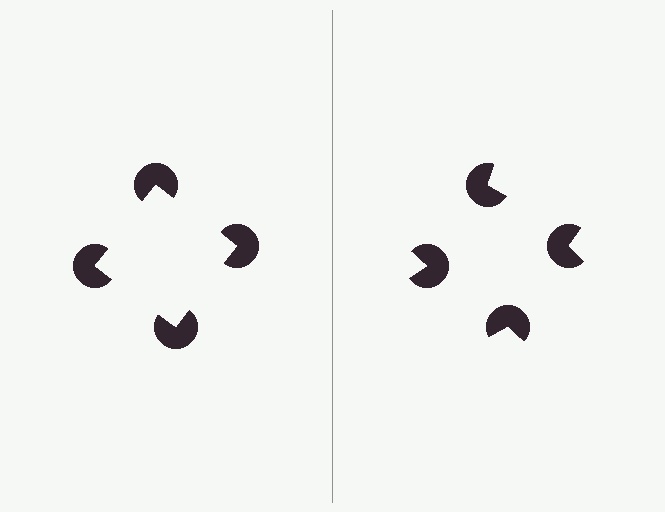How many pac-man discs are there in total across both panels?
8 — 4 on each side.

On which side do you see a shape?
An illusory square appears on the left side. On the right side the wedge cuts are rotated, so no coherent shape forms.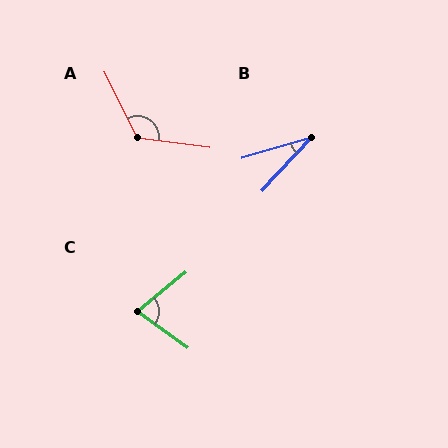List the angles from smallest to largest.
B (31°), C (75°), A (123°).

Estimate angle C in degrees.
Approximately 75 degrees.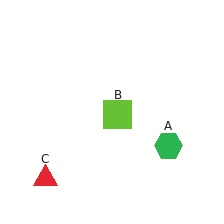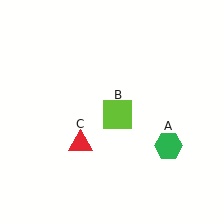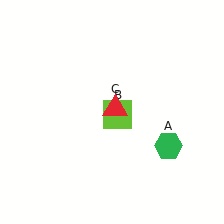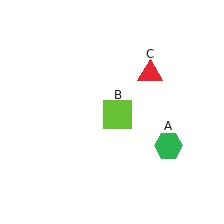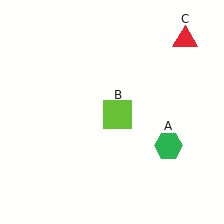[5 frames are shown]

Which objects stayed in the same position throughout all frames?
Green hexagon (object A) and lime square (object B) remained stationary.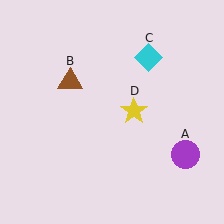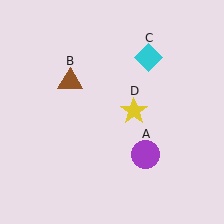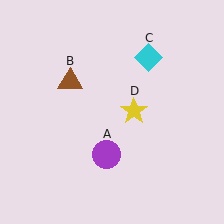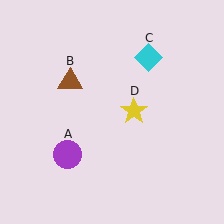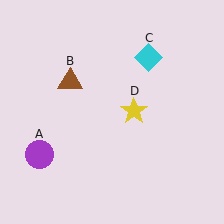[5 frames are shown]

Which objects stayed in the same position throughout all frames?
Brown triangle (object B) and cyan diamond (object C) and yellow star (object D) remained stationary.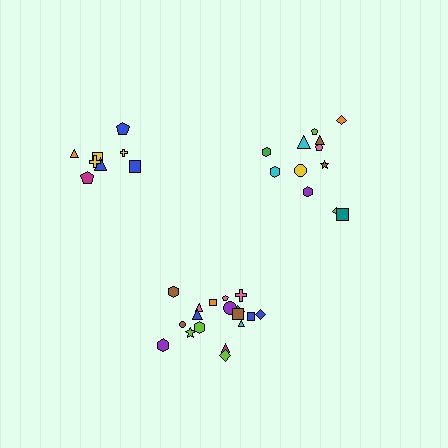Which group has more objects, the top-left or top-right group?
The top-right group.